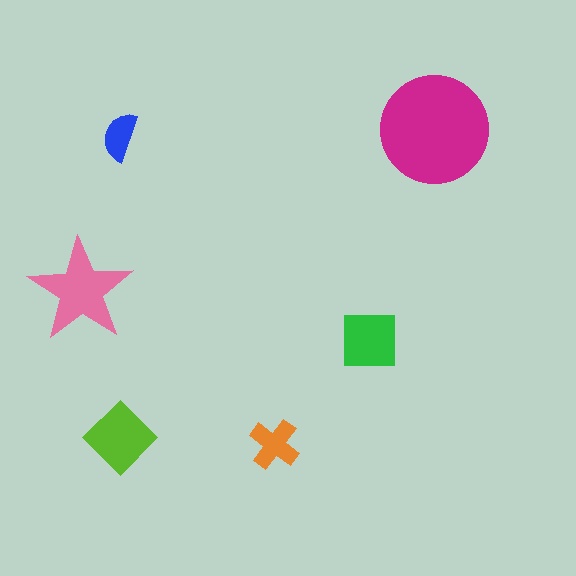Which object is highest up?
The magenta circle is topmost.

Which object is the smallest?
The blue semicircle.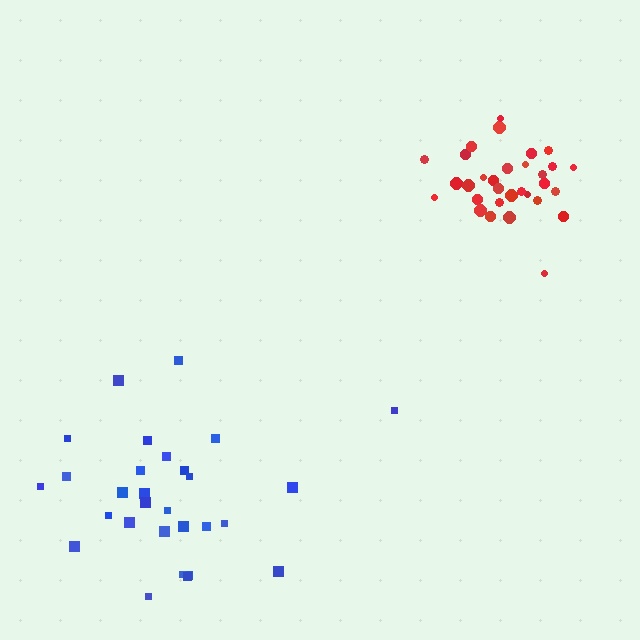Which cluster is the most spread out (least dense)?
Blue.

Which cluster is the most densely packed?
Red.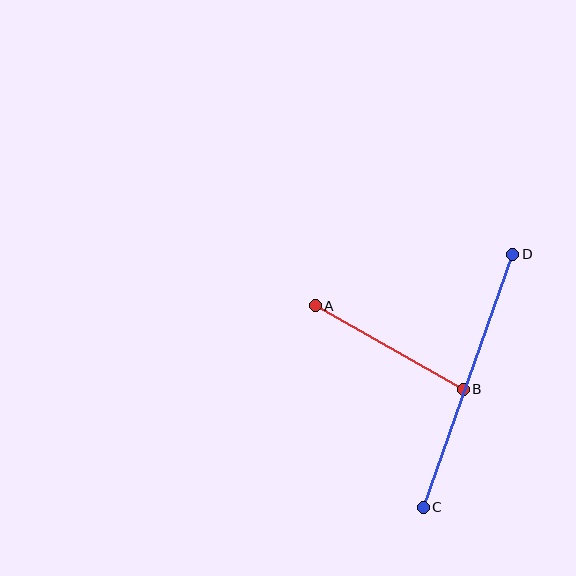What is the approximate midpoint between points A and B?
The midpoint is at approximately (389, 347) pixels.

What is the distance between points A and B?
The distance is approximately 170 pixels.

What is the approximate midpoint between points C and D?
The midpoint is at approximately (468, 381) pixels.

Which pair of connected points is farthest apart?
Points C and D are farthest apart.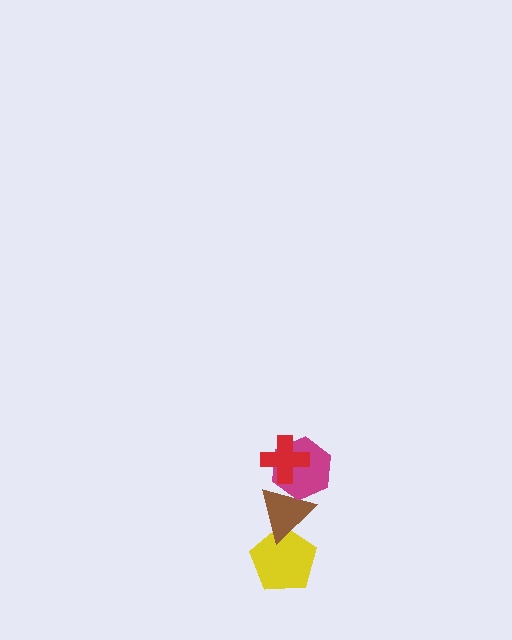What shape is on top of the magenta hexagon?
The red cross is on top of the magenta hexagon.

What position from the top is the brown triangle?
The brown triangle is 3rd from the top.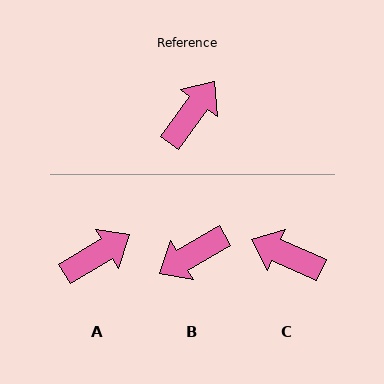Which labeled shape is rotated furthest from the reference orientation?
B, about 156 degrees away.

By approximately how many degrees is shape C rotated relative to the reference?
Approximately 103 degrees counter-clockwise.